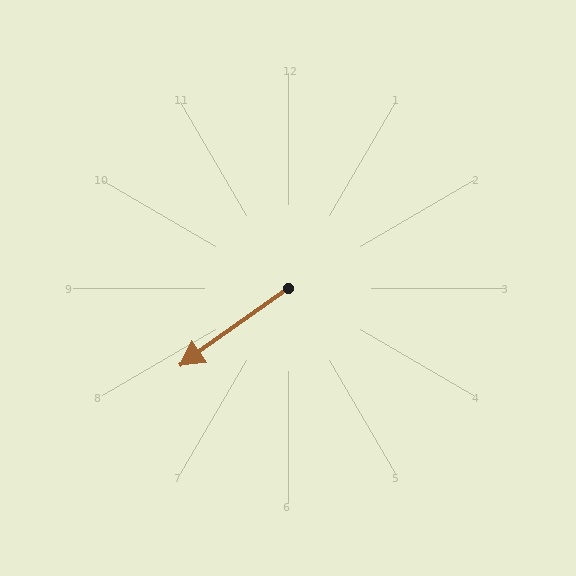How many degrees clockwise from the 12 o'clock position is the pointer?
Approximately 234 degrees.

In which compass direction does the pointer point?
Southwest.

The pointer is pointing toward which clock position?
Roughly 8 o'clock.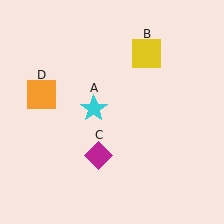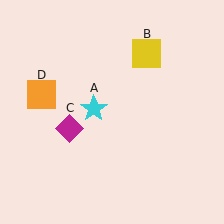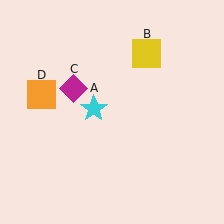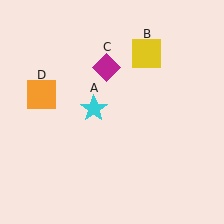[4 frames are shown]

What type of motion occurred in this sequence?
The magenta diamond (object C) rotated clockwise around the center of the scene.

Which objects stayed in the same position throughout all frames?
Cyan star (object A) and yellow square (object B) and orange square (object D) remained stationary.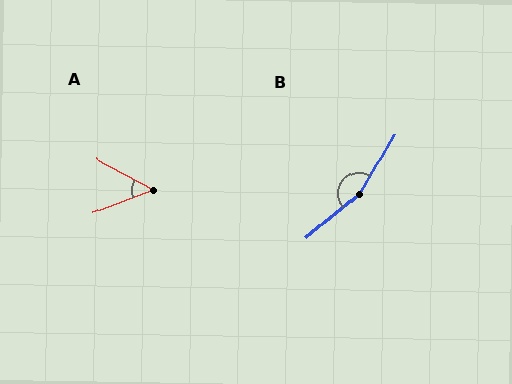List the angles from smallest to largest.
A (49°), B (160°).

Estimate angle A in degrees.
Approximately 49 degrees.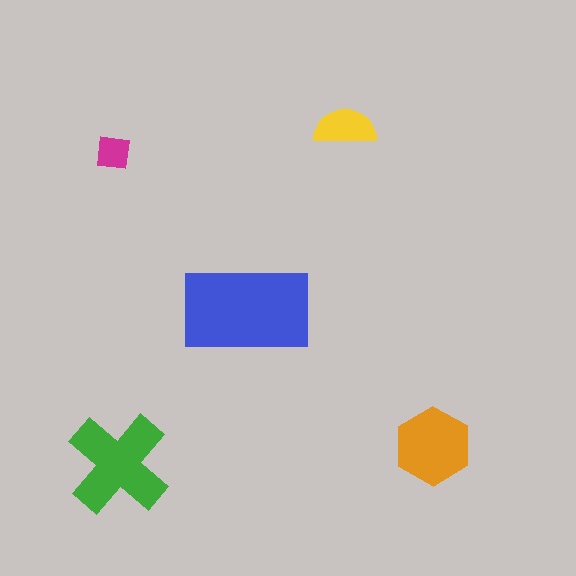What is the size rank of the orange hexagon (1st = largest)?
3rd.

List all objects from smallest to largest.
The magenta square, the yellow semicircle, the orange hexagon, the green cross, the blue rectangle.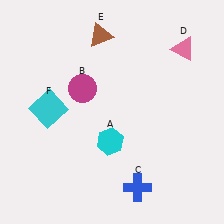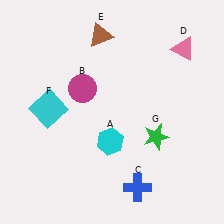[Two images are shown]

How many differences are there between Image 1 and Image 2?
There is 1 difference between the two images.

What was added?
A green star (G) was added in Image 2.